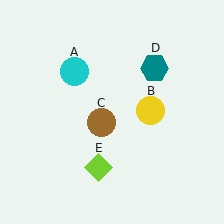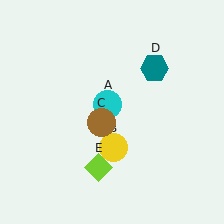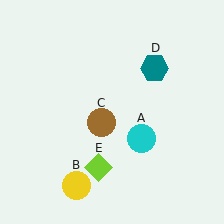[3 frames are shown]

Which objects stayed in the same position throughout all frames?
Brown circle (object C) and teal hexagon (object D) and lime diamond (object E) remained stationary.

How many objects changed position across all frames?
2 objects changed position: cyan circle (object A), yellow circle (object B).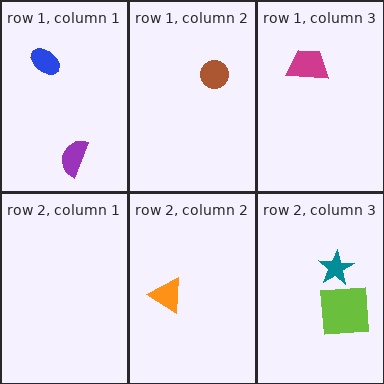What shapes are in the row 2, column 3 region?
The lime square, the teal star.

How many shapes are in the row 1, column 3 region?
1.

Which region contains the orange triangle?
The row 2, column 2 region.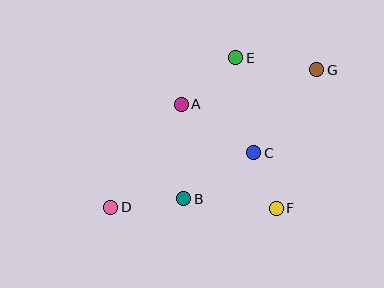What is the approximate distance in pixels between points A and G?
The distance between A and G is approximately 140 pixels.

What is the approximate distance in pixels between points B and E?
The distance between B and E is approximately 150 pixels.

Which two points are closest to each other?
Points C and F are closest to each other.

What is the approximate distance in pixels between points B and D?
The distance between B and D is approximately 74 pixels.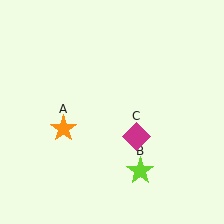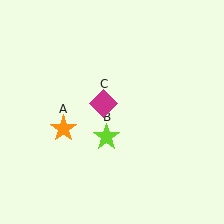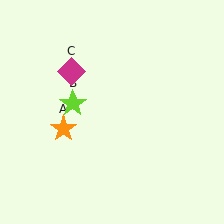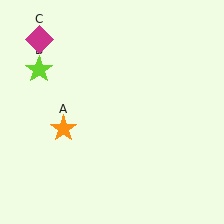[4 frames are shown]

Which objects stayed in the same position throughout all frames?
Orange star (object A) remained stationary.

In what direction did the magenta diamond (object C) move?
The magenta diamond (object C) moved up and to the left.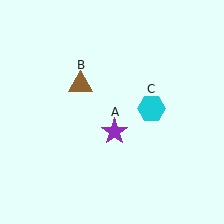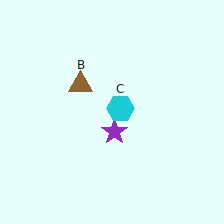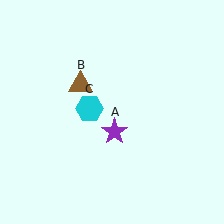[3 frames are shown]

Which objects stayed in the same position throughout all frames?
Purple star (object A) and brown triangle (object B) remained stationary.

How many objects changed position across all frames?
1 object changed position: cyan hexagon (object C).